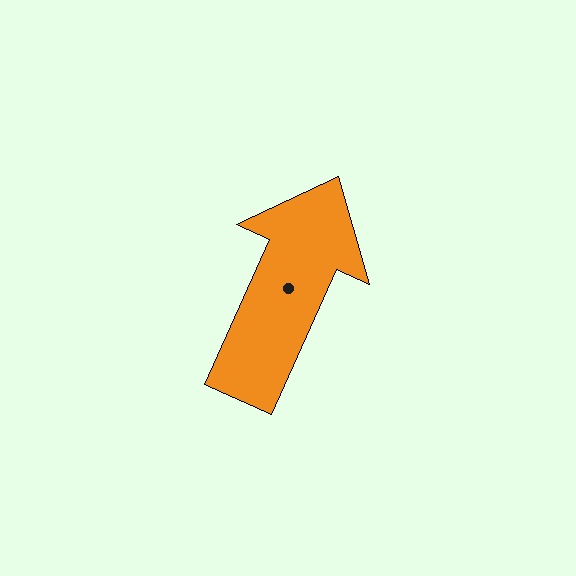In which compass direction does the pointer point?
Northeast.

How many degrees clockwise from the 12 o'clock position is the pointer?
Approximately 24 degrees.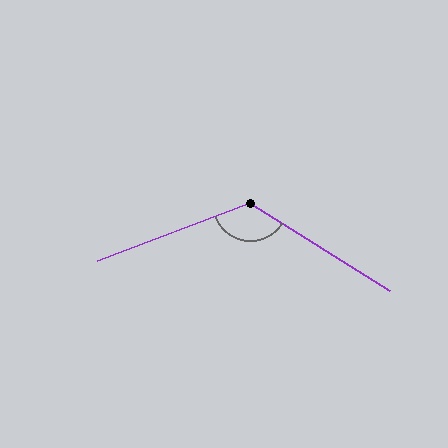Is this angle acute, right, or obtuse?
It is obtuse.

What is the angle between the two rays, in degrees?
Approximately 127 degrees.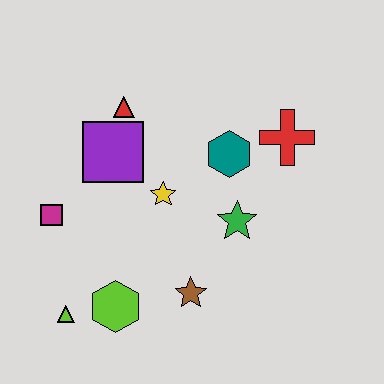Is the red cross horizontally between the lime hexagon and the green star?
No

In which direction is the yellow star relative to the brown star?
The yellow star is above the brown star.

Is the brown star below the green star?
Yes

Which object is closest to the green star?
The teal hexagon is closest to the green star.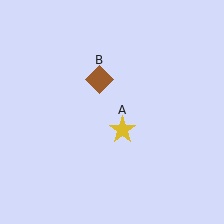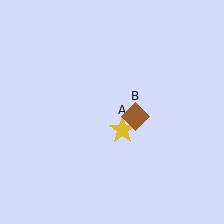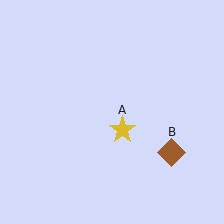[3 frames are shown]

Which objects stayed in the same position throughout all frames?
Yellow star (object A) remained stationary.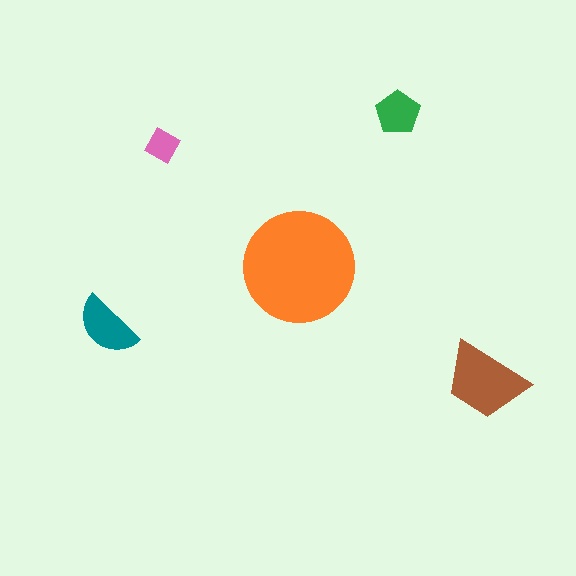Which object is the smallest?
The pink diamond.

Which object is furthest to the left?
The teal semicircle is leftmost.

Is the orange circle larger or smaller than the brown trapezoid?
Larger.